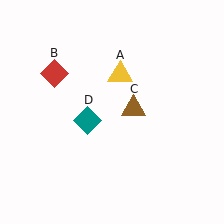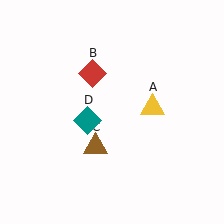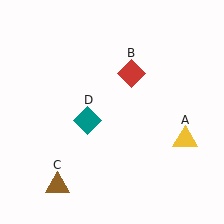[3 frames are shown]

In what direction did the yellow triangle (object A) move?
The yellow triangle (object A) moved down and to the right.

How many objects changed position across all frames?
3 objects changed position: yellow triangle (object A), red diamond (object B), brown triangle (object C).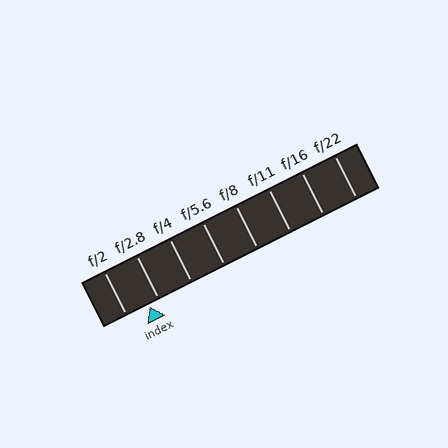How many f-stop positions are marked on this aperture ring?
There are 8 f-stop positions marked.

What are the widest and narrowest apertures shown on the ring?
The widest aperture shown is f/2 and the narrowest is f/22.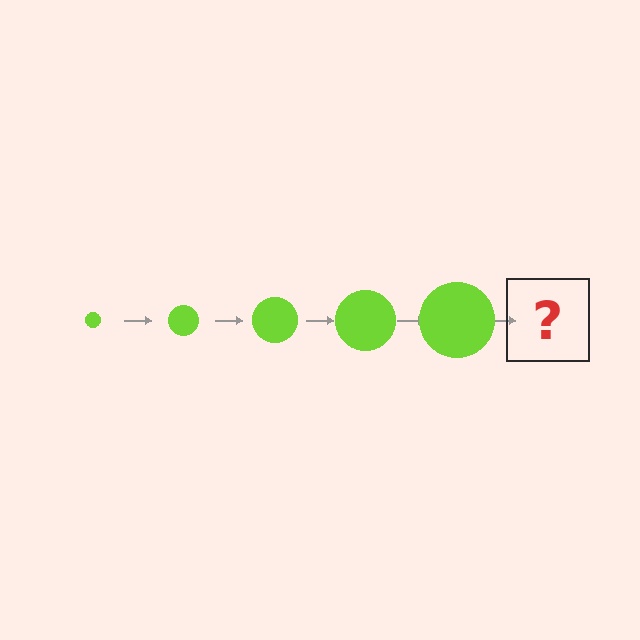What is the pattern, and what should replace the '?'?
The pattern is that the circle gets progressively larger each step. The '?' should be a lime circle, larger than the previous one.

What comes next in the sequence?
The next element should be a lime circle, larger than the previous one.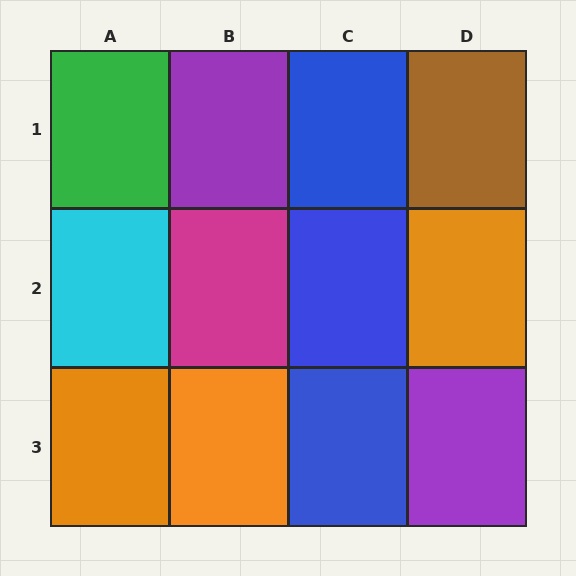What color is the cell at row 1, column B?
Purple.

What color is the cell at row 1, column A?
Green.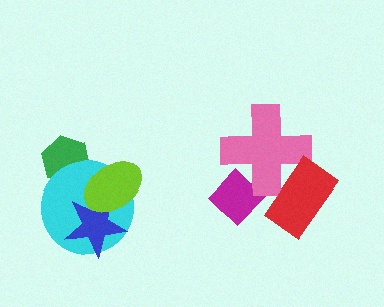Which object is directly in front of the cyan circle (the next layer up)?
The blue star is directly in front of the cyan circle.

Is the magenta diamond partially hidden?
Yes, it is partially covered by another shape.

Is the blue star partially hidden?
Yes, it is partially covered by another shape.